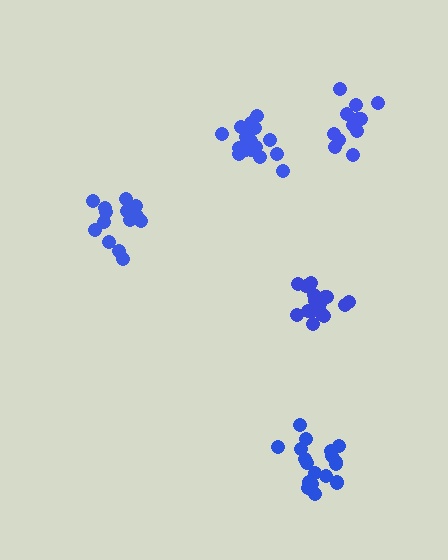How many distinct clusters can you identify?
There are 5 distinct clusters.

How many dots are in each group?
Group 1: 13 dots, Group 2: 18 dots, Group 3: 14 dots, Group 4: 18 dots, Group 5: 18 dots (81 total).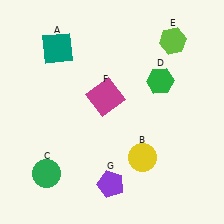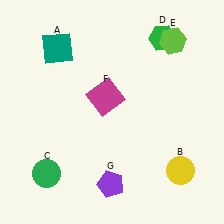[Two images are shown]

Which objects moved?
The objects that moved are: the yellow circle (B), the green hexagon (D).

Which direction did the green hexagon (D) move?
The green hexagon (D) moved up.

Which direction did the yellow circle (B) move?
The yellow circle (B) moved right.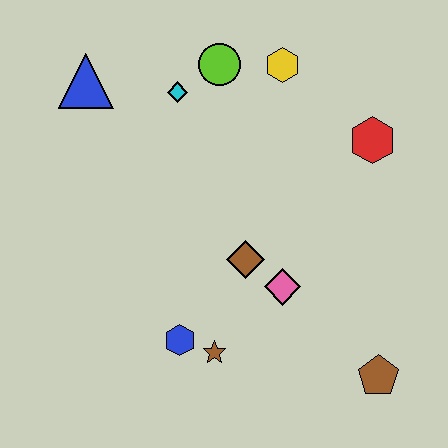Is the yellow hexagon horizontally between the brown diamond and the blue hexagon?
No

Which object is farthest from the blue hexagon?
The yellow hexagon is farthest from the blue hexagon.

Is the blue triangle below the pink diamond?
No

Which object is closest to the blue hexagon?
The brown star is closest to the blue hexagon.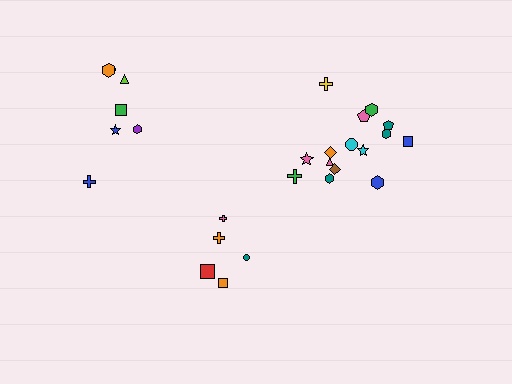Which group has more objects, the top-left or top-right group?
The top-right group.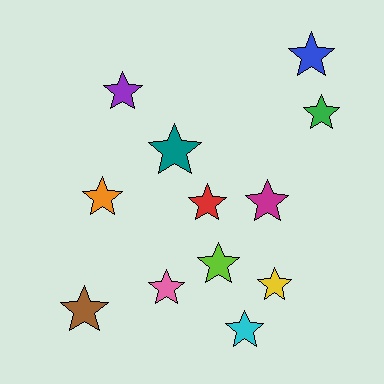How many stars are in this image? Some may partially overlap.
There are 12 stars.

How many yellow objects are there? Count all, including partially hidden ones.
There is 1 yellow object.